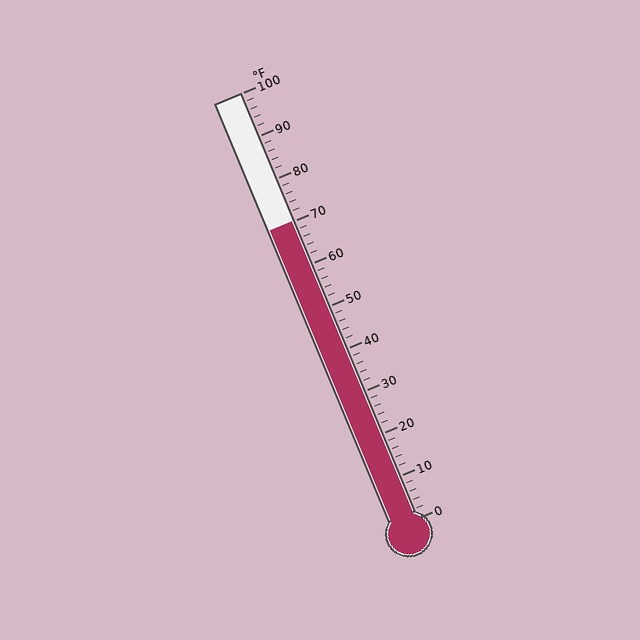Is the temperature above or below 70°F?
The temperature is at 70°F.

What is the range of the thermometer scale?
The thermometer scale ranges from 0°F to 100°F.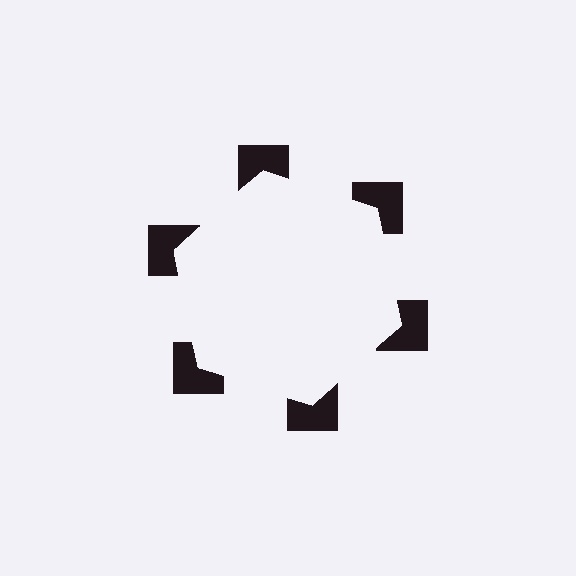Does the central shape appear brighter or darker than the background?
It typically appears slightly brighter than the background, even though no actual brightness change is drawn.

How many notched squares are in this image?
There are 6 — one at each vertex of the illusory hexagon.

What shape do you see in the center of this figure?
An illusory hexagon — its edges are inferred from the aligned wedge cuts in the notched squares, not physically drawn.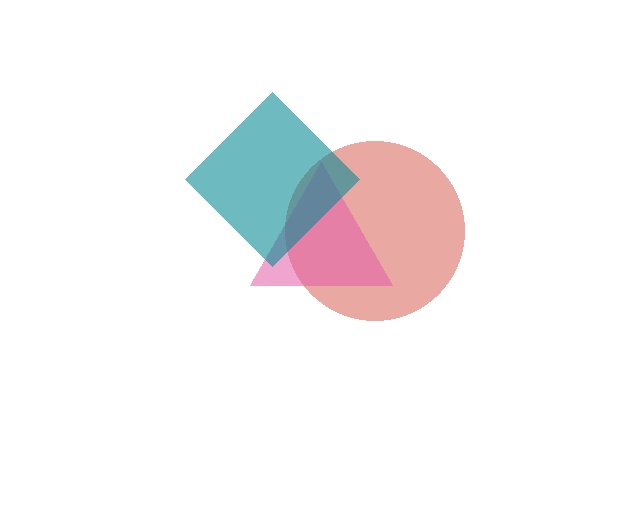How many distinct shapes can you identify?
There are 3 distinct shapes: a red circle, a pink triangle, a teal diamond.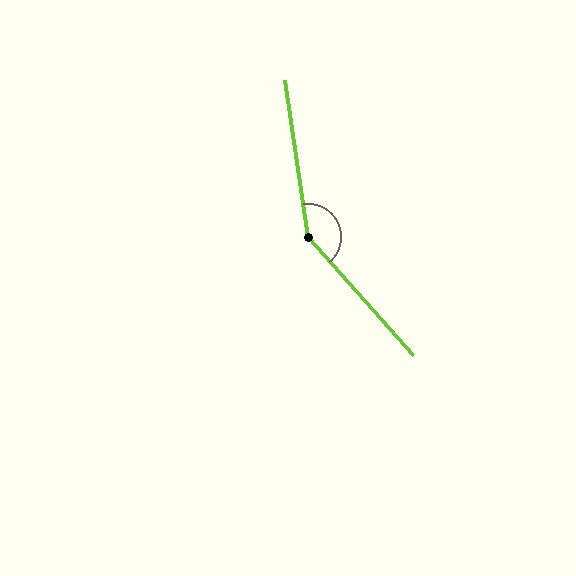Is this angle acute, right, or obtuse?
It is obtuse.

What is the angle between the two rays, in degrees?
Approximately 147 degrees.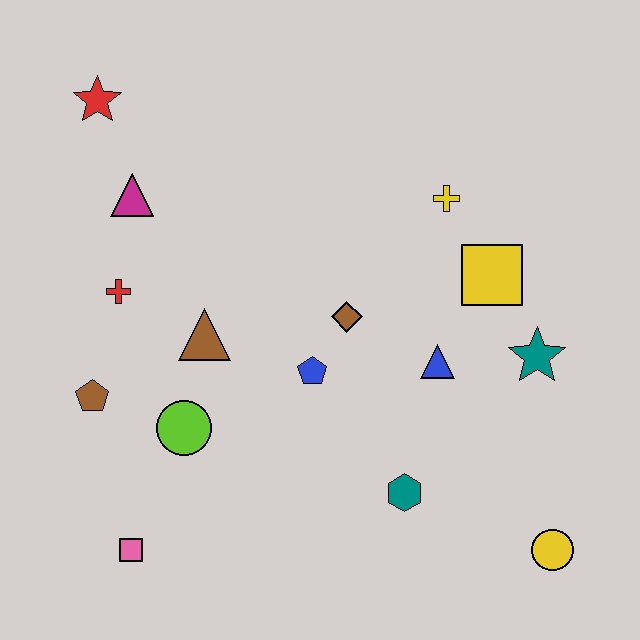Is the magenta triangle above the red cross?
Yes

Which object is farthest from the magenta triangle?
The yellow circle is farthest from the magenta triangle.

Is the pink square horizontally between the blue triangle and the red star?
Yes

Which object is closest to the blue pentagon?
The brown diamond is closest to the blue pentagon.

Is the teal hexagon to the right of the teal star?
No